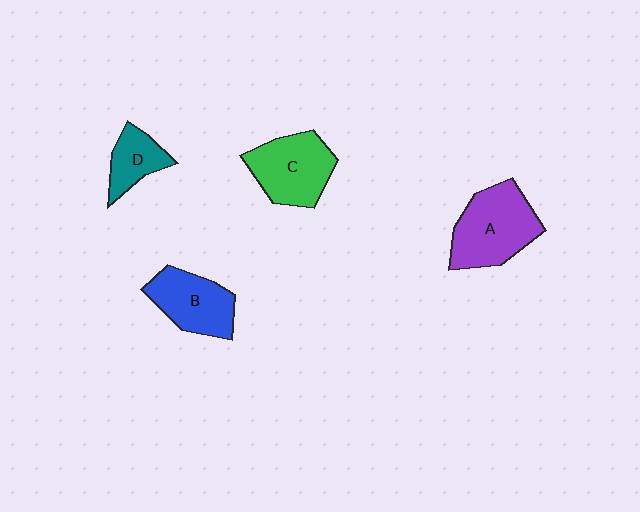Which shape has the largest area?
Shape A (purple).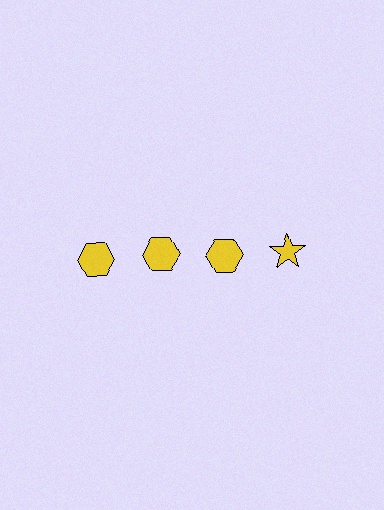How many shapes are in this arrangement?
There are 4 shapes arranged in a grid pattern.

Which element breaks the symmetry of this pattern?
The yellow star in the top row, second from right column breaks the symmetry. All other shapes are yellow hexagons.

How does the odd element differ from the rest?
It has a different shape: star instead of hexagon.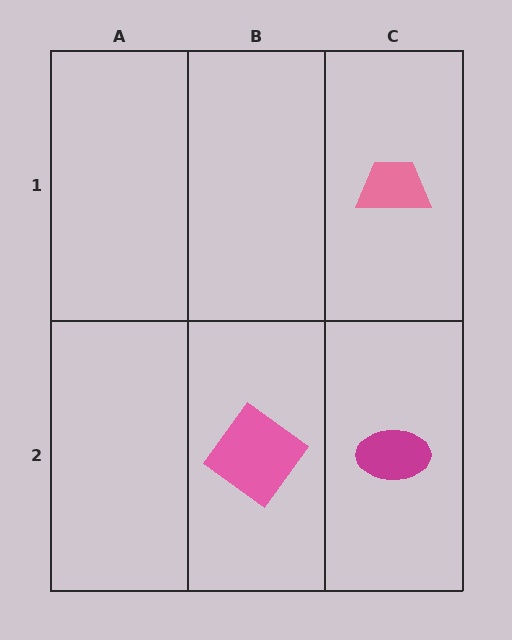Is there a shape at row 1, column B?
No, that cell is empty.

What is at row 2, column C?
A magenta ellipse.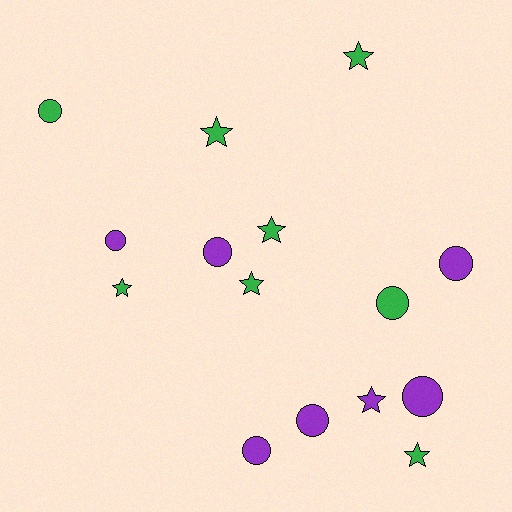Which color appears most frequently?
Green, with 8 objects.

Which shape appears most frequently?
Circle, with 8 objects.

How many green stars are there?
There are 6 green stars.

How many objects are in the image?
There are 15 objects.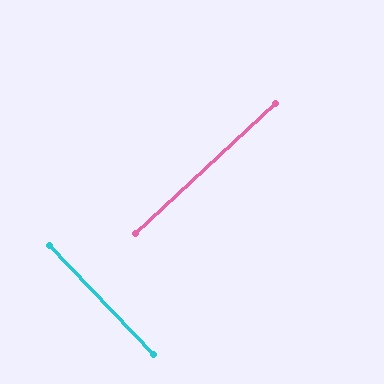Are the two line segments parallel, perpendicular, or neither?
Perpendicular — they meet at approximately 89°.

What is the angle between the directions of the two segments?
Approximately 89 degrees.